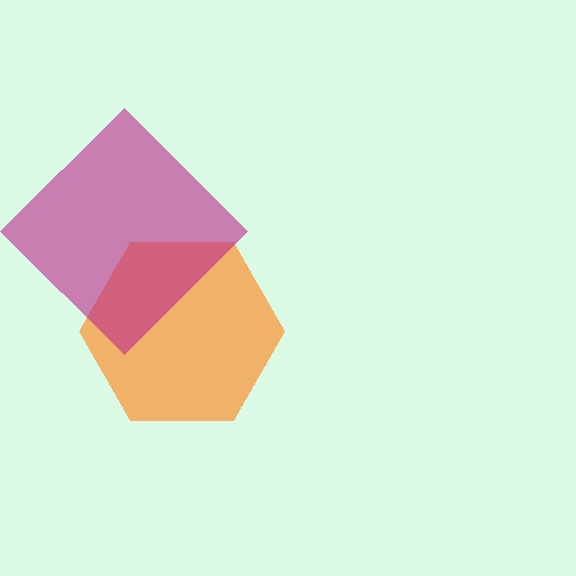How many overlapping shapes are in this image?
There are 2 overlapping shapes in the image.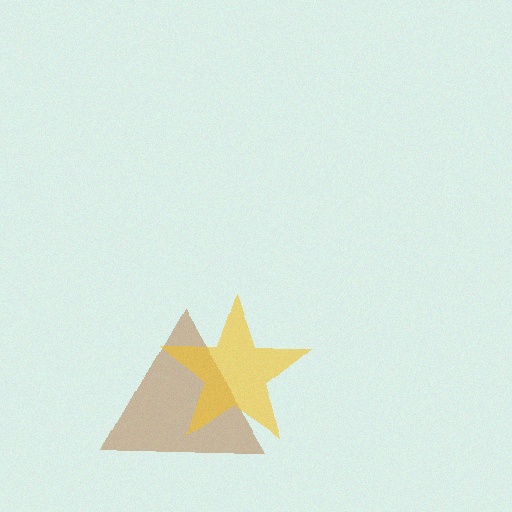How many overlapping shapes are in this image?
There are 2 overlapping shapes in the image.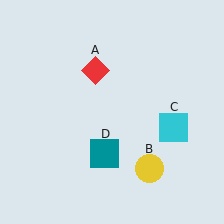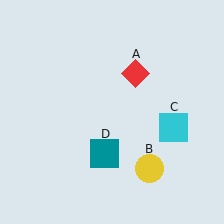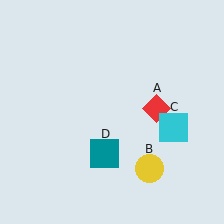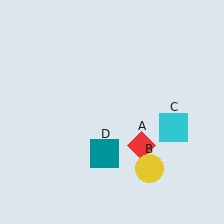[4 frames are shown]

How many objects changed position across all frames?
1 object changed position: red diamond (object A).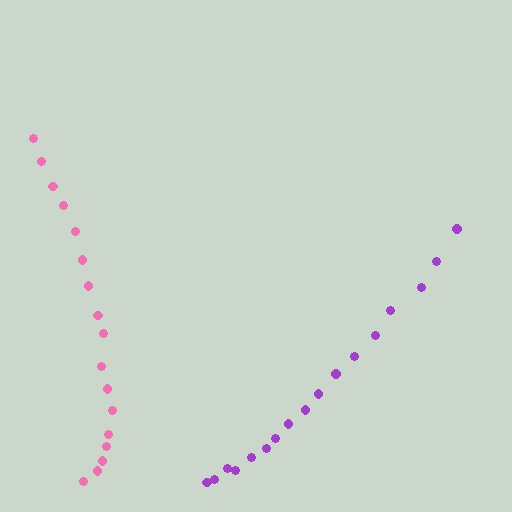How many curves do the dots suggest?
There are 2 distinct paths.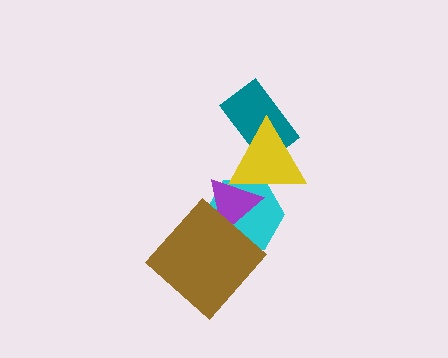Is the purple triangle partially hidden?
Yes, it is partially covered by another shape.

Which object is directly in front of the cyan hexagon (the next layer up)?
The purple triangle is directly in front of the cyan hexagon.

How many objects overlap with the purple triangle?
3 objects overlap with the purple triangle.